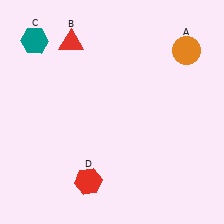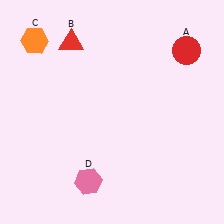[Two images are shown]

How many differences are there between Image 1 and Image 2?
There are 3 differences between the two images.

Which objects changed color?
A changed from orange to red. C changed from teal to orange. D changed from red to pink.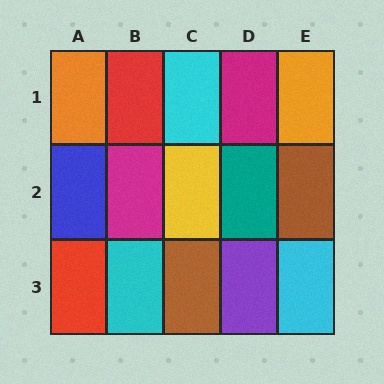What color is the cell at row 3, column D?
Purple.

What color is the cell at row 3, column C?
Brown.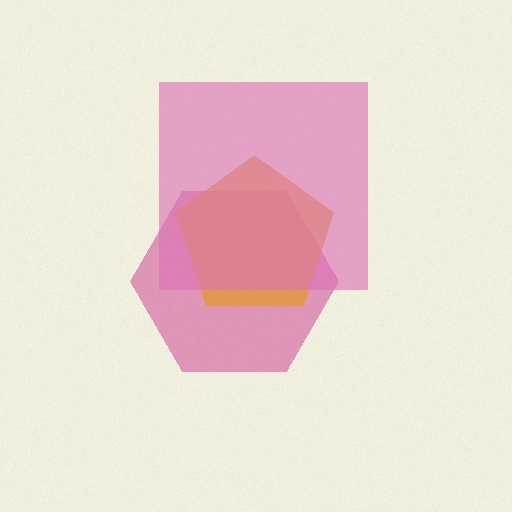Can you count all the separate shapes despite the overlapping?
Yes, there are 3 separate shapes.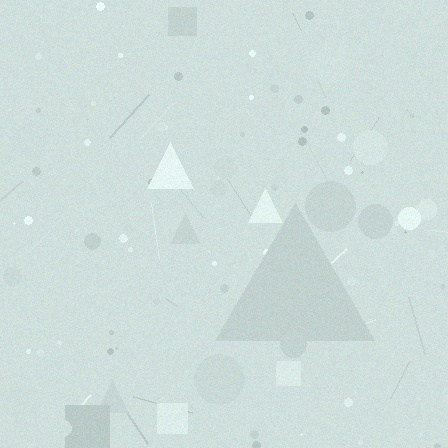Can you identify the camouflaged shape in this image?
The camouflaged shape is a triangle.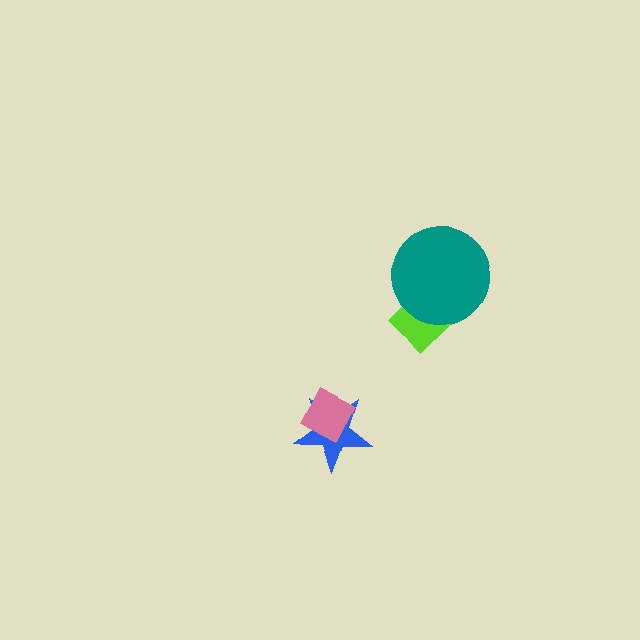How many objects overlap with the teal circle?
1 object overlaps with the teal circle.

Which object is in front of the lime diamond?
The teal circle is in front of the lime diamond.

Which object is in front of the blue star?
The pink diamond is in front of the blue star.